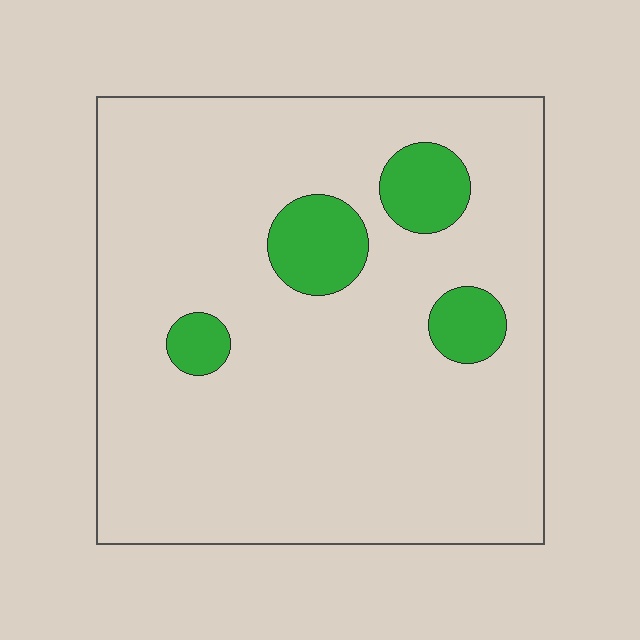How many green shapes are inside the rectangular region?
4.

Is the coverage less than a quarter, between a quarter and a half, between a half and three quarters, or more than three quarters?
Less than a quarter.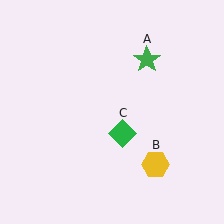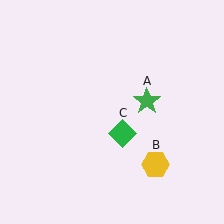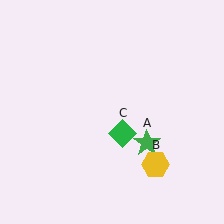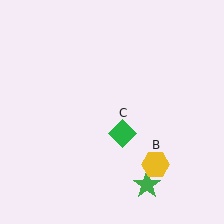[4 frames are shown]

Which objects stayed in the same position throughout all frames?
Yellow hexagon (object B) and green diamond (object C) remained stationary.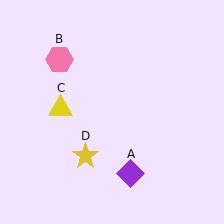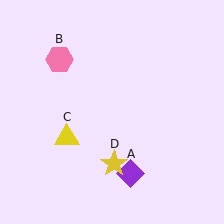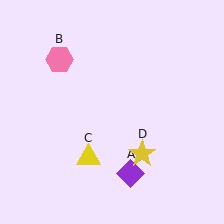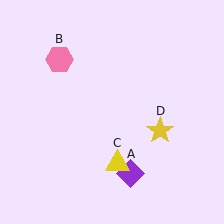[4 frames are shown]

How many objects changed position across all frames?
2 objects changed position: yellow triangle (object C), yellow star (object D).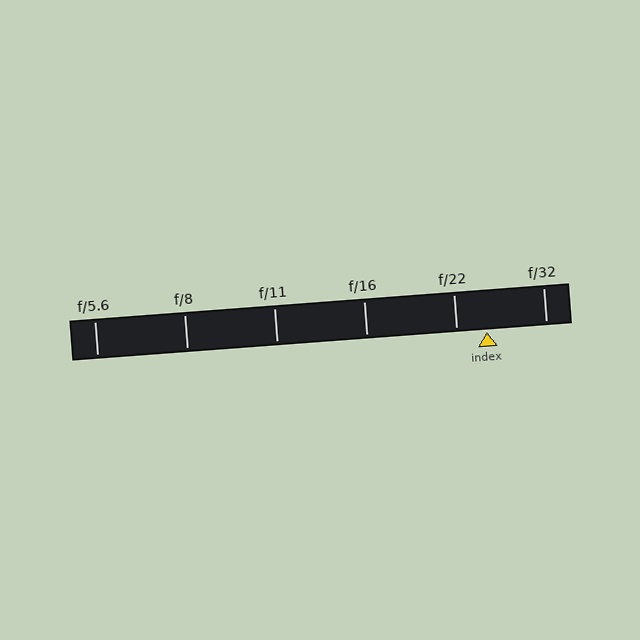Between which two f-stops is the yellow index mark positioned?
The index mark is between f/22 and f/32.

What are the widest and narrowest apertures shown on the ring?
The widest aperture shown is f/5.6 and the narrowest is f/32.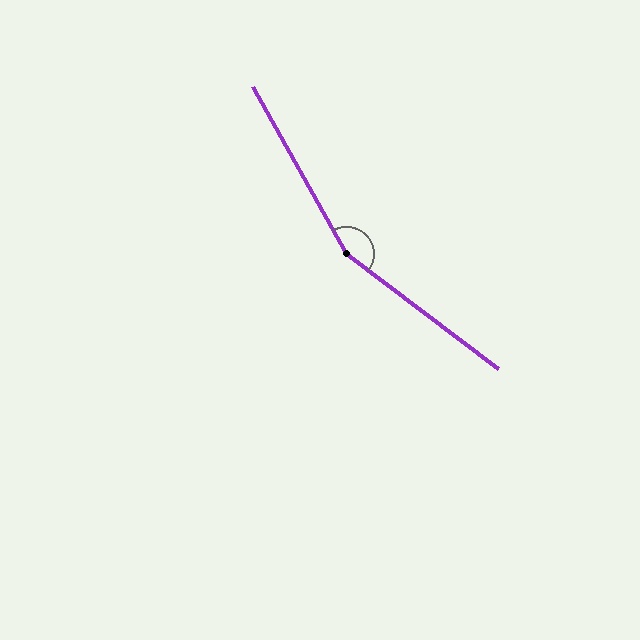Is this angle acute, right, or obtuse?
It is obtuse.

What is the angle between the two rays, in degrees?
Approximately 156 degrees.